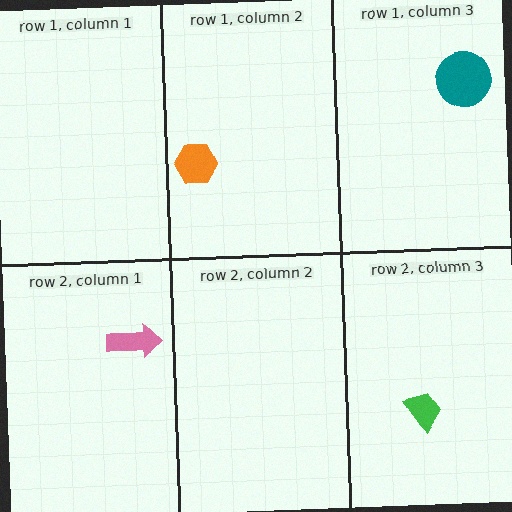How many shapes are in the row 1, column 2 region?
1.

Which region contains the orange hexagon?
The row 1, column 2 region.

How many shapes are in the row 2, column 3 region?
1.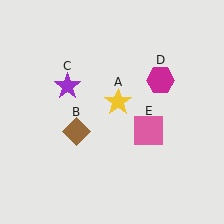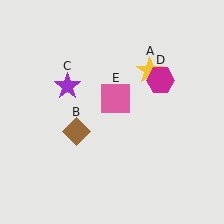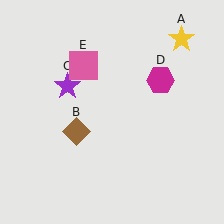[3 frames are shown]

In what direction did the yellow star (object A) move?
The yellow star (object A) moved up and to the right.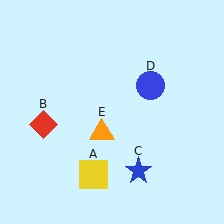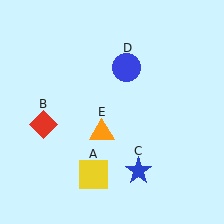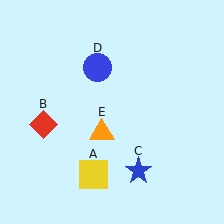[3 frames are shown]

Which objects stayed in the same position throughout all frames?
Yellow square (object A) and red diamond (object B) and blue star (object C) and orange triangle (object E) remained stationary.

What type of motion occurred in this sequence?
The blue circle (object D) rotated counterclockwise around the center of the scene.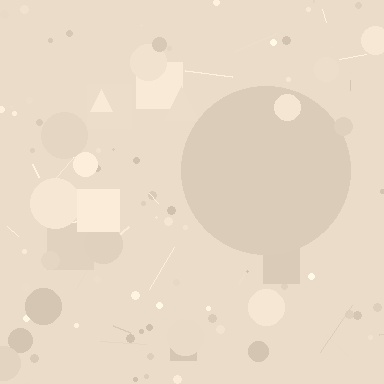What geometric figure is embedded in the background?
A circle is embedded in the background.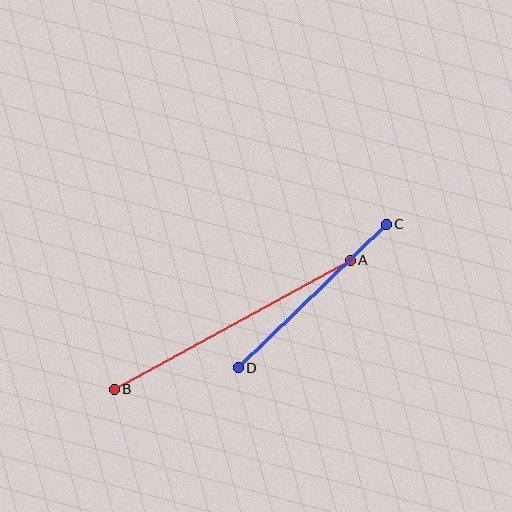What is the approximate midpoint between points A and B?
The midpoint is at approximately (232, 325) pixels.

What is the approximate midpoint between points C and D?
The midpoint is at approximately (312, 296) pixels.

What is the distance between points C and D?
The distance is approximately 206 pixels.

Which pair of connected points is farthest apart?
Points A and B are farthest apart.